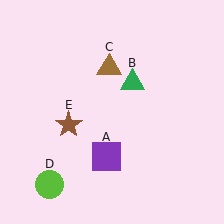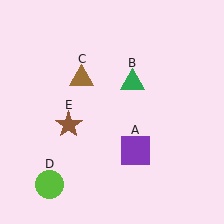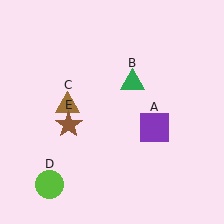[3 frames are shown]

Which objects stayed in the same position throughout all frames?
Green triangle (object B) and lime circle (object D) and brown star (object E) remained stationary.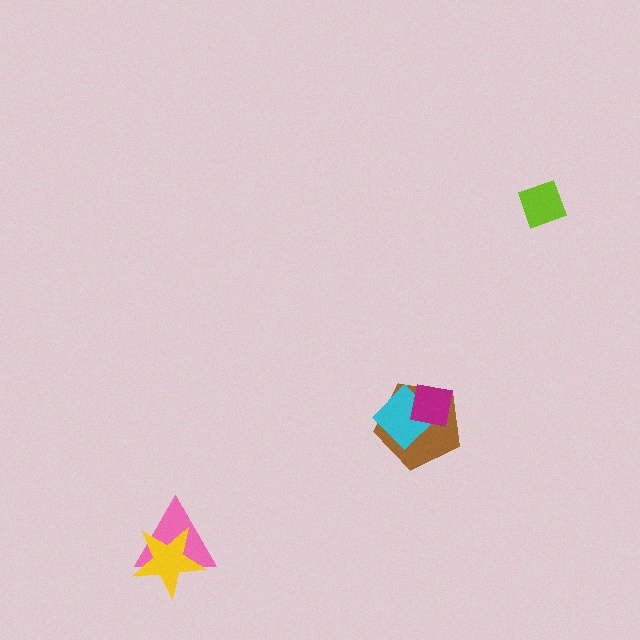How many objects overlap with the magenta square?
2 objects overlap with the magenta square.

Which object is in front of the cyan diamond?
The magenta square is in front of the cyan diamond.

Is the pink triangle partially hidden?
Yes, it is partially covered by another shape.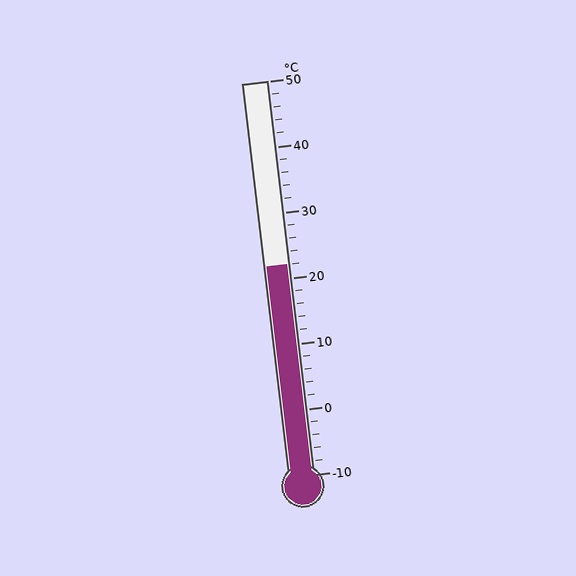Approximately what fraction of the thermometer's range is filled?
The thermometer is filled to approximately 55% of its range.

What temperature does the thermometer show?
The thermometer shows approximately 22°C.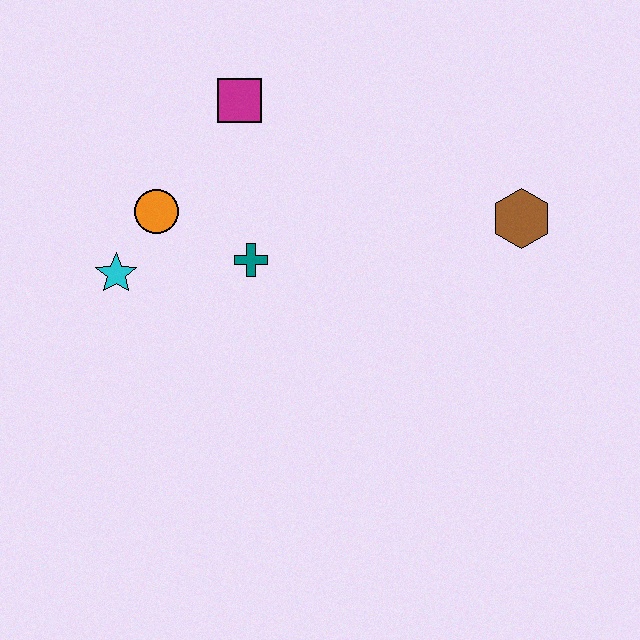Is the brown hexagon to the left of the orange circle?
No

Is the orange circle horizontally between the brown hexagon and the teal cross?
No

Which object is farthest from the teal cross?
The brown hexagon is farthest from the teal cross.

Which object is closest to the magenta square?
The orange circle is closest to the magenta square.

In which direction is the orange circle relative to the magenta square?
The orange circle is below the magenta square.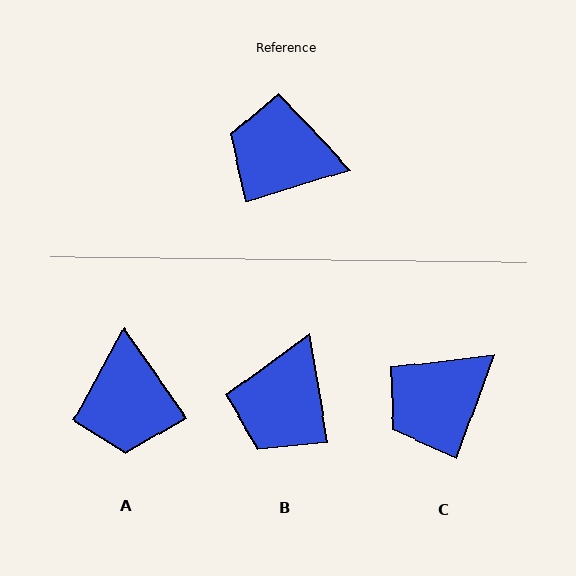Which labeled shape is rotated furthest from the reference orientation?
A, about 108 degrees away.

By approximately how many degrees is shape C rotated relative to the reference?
Approximately 53 degrees counter-clockwise.